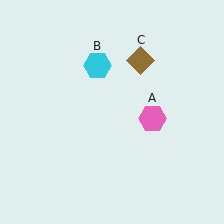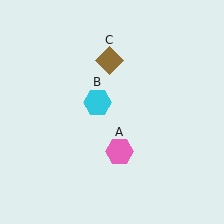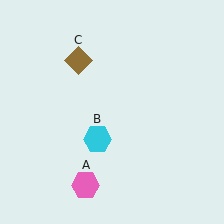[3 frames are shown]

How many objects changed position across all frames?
3 objects changed position: pink hexagon (object A), cyan hexagon (object B), brown diamond (object C).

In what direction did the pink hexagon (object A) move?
The pink hexagon (object A) moved down and to the left.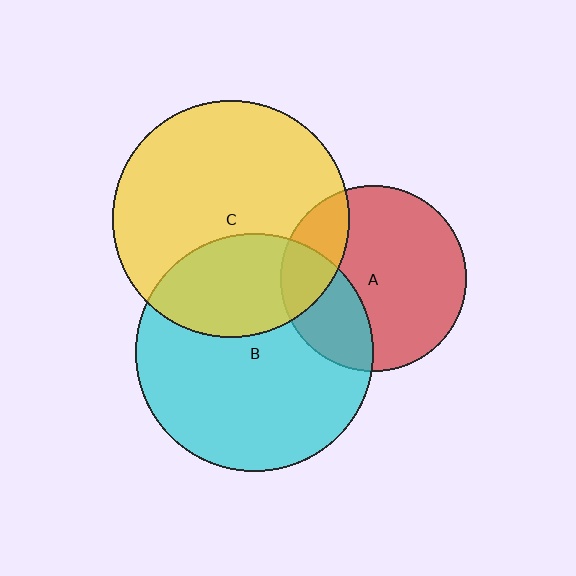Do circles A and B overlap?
Yes.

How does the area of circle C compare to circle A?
Approximately 1.6 times.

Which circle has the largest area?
Circle B (cyan).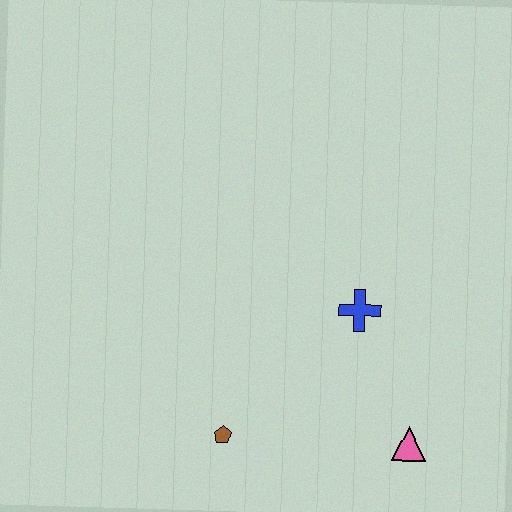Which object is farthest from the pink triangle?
The brown pentagon is farthest from the pink triangle.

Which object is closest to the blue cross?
The pink triangle is closest to the blue cross.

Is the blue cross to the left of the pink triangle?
Yes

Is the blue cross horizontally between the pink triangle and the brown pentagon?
Yes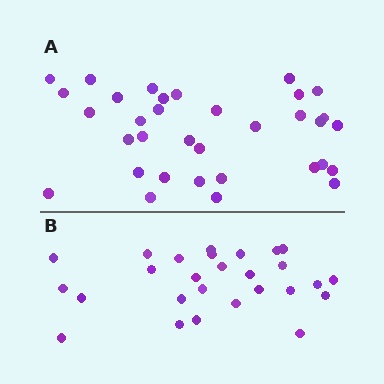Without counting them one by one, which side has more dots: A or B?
Region A (the top region) has more dots.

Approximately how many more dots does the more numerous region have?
Region A has roughly 8 or so more dots than region B.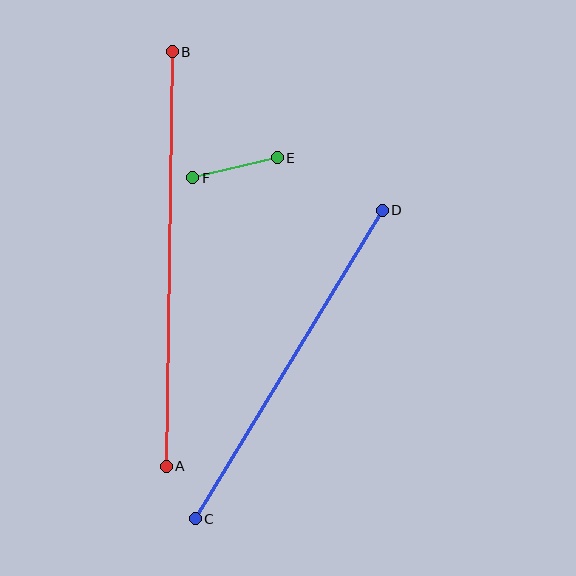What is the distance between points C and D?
The distance is approximately 361 pixels.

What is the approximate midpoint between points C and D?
The midpoint is at approximately (289, 365) pixels.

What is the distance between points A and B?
The distance is approximately 414 pixels.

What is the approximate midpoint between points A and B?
The midpoint is at approximately (169, 259) pixels.